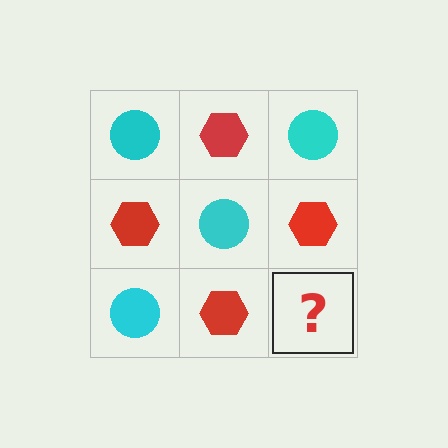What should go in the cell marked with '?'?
The missing cell should contain a cyan circle.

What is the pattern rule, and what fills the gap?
The rule is that it alternates cyan circle and red hexagon in a checkerboard pattern. The gap should be filled with a cyan circle.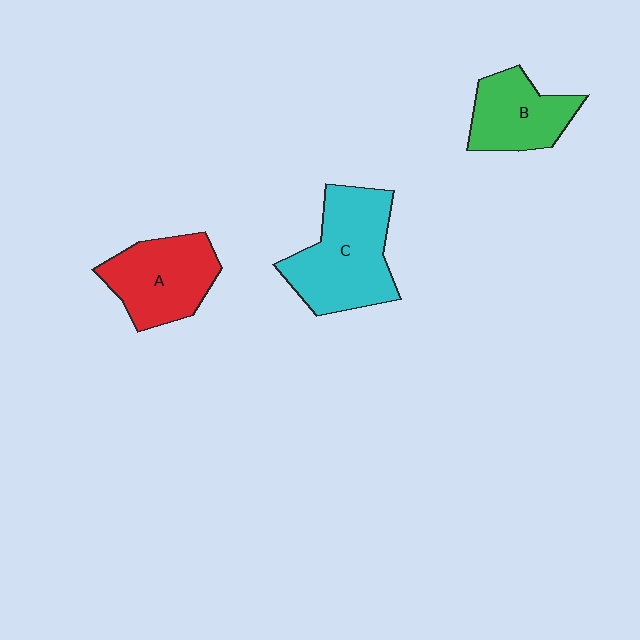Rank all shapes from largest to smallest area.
From largest to smallest: C (cyan), A (red), B (green).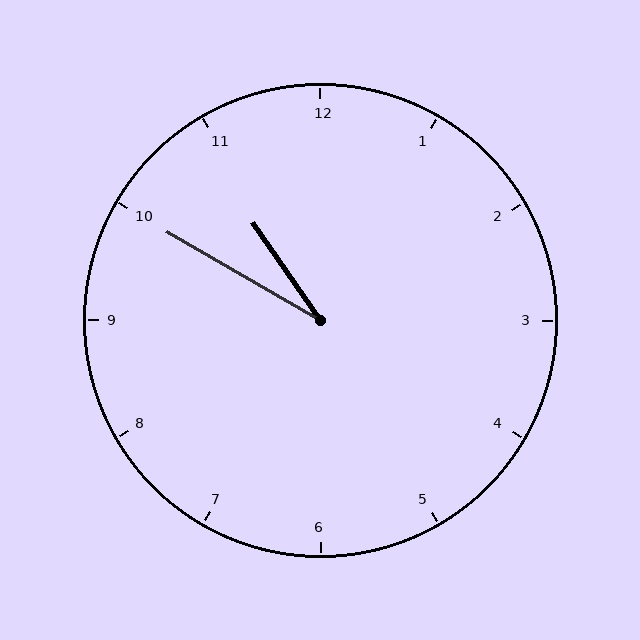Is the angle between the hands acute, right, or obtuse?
It is acute.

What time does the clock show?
10:50.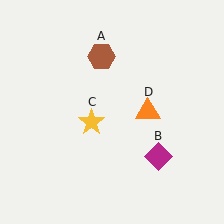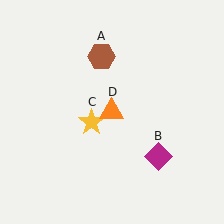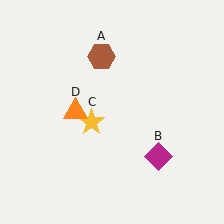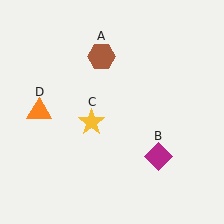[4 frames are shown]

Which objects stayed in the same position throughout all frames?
Brown hexagon (object A) and magenta diamond (object B) and yellow star (object C) remained stationary.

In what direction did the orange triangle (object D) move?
The orange triangle (object D) moved left.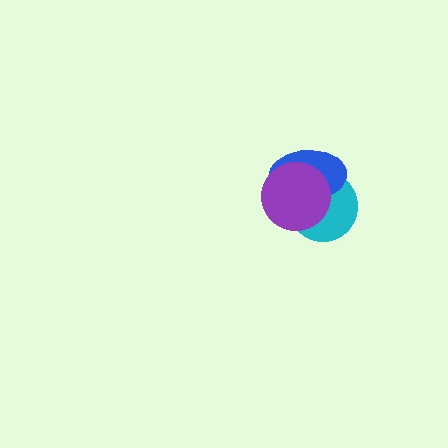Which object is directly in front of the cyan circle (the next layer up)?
The blue ellipse is directly in front of the cyan circle.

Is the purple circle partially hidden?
No, no other shape covers it.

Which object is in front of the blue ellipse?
The purple circle is in front of the blue ellipse.